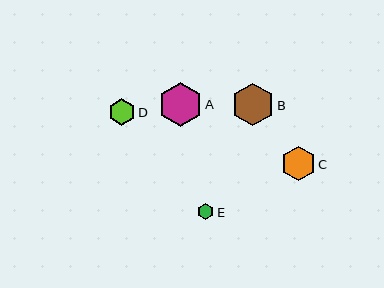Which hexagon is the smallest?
Hexagon E is the smallest with a size of approximately 17 pixels.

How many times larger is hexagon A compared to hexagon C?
Hexagon A is approximately 1.3 times the size of hexagon C.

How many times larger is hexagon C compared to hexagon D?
Hexagon C is approximately 1.3 times the size of hexagon D.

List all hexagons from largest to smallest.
From largest to smallest: A, B, C, D, E.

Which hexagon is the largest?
Hexagon A is the largest with a size of approximately 44 pixels.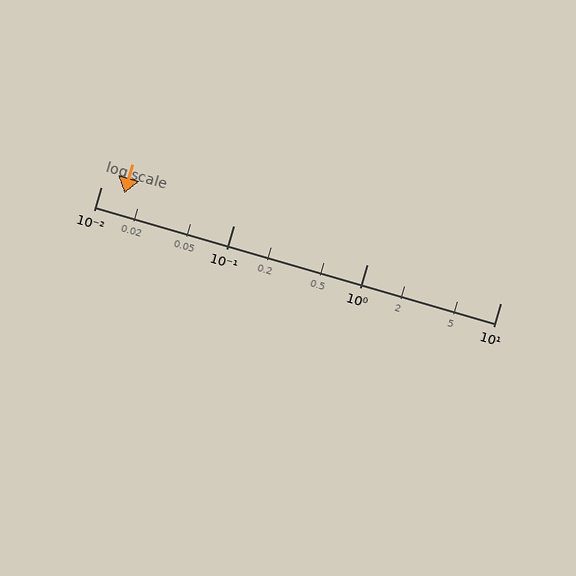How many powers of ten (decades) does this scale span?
The scale spans 3 decades, from 0.01 to 10.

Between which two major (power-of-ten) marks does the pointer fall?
The pointer is between 0.01 and 0.1.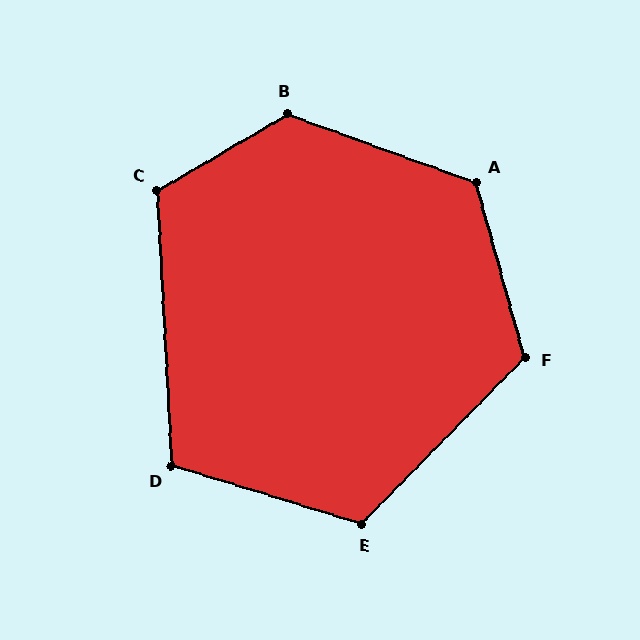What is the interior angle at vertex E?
Approximately 117 degrees (obtuse).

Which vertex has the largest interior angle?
B, at approximately 130 degrees.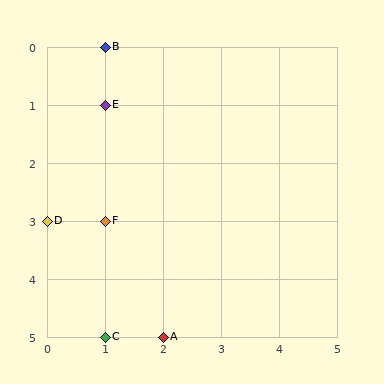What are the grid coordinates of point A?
Point A is at grid coordinates (2, 5).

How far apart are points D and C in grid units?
Points D and C are 1 column and 2 rows apart (about 2.2 grid units diagonally).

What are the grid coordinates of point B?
Point B is at grid coordinates (1, 0).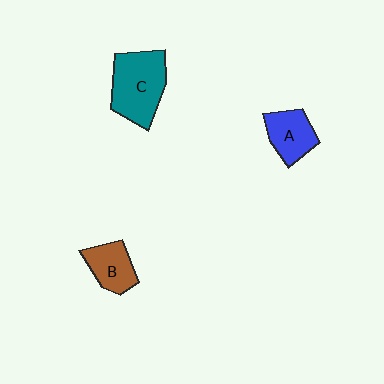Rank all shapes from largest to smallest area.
From largest to smallest: C (teal), A (blue), B (brown).